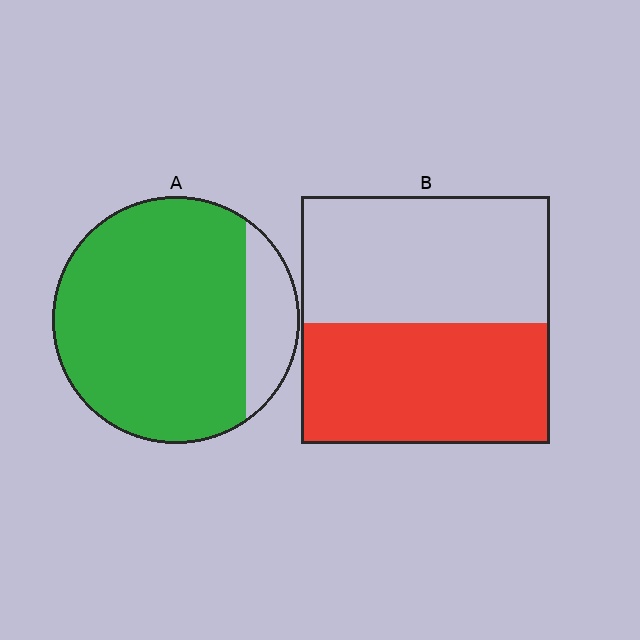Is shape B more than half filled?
Roughly half.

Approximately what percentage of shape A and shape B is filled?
A is approximately 85% and B is approximately 50%.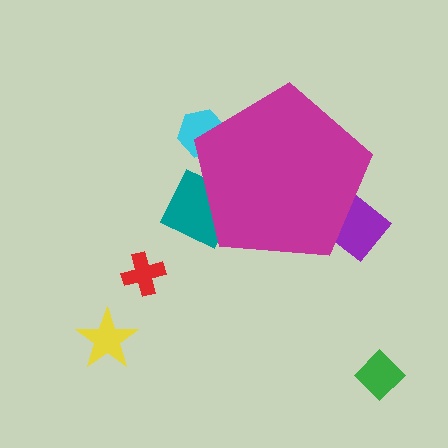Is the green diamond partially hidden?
No, the green diamond is fully visible.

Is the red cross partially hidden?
No, the red cross is fully visible.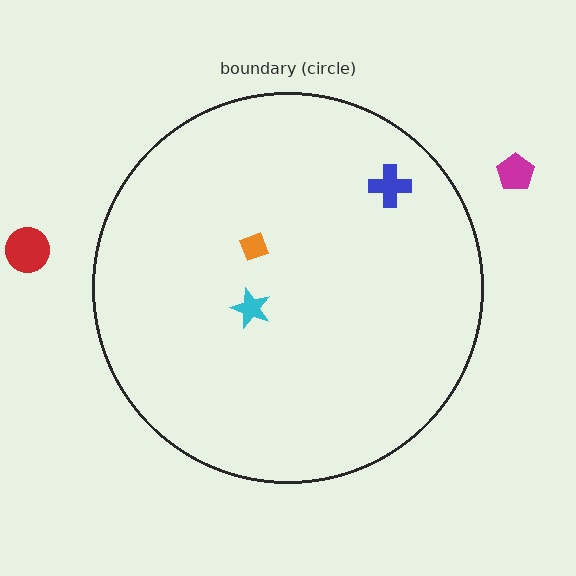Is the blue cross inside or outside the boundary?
Inside.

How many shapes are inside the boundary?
3 inside, 2 outside.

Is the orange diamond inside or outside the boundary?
Inside.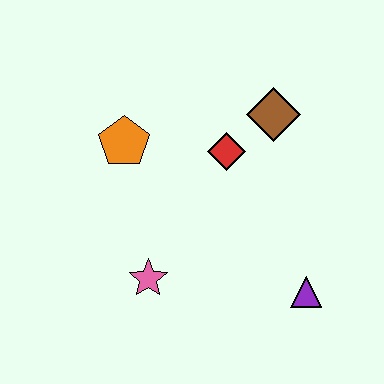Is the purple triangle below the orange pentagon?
Yes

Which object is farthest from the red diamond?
The purple triangle is farthest from the red diamond.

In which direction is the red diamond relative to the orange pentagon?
The red diamond is to the right of the orange pentagon.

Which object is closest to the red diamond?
The brown diamond is closest to the red diamond.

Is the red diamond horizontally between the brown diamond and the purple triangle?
No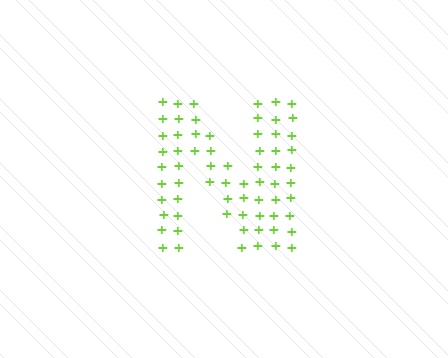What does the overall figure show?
The overall figure shows the letter N.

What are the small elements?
The small elements are plus signs.